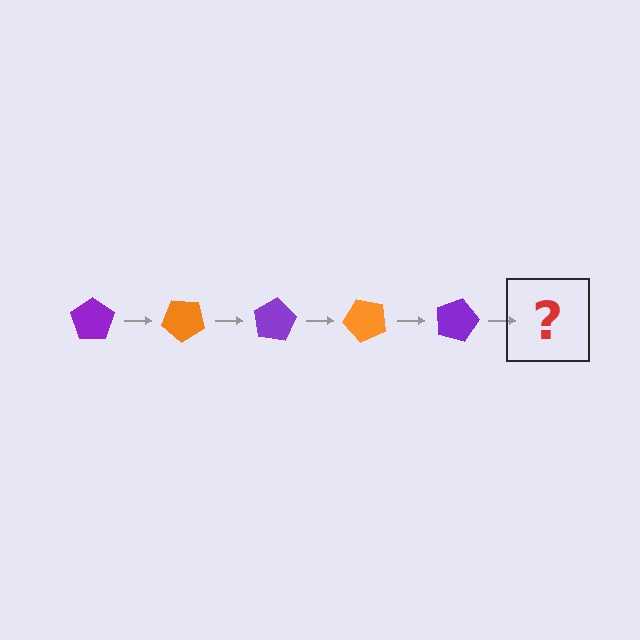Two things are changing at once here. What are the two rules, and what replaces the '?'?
The two rules are that it rotates 40 degrees each step and the color cycles through purple and orange. The '?' should be an orange pentagon, rotated 200 degrees from the start.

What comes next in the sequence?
The next element should be an orange pentagon, rotated 200 degrees from the start.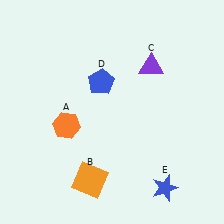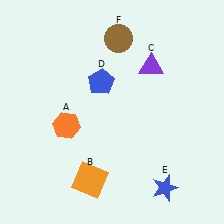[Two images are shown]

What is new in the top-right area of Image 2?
A brown circle (F) was added in the top-right area of Image 2.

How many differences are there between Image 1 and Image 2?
There is 1 difference between the two images.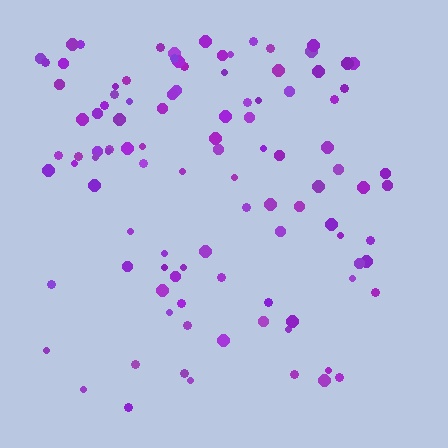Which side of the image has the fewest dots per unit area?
The bottom.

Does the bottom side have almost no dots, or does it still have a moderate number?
Still a moderate number, just noticeably fewer than the top.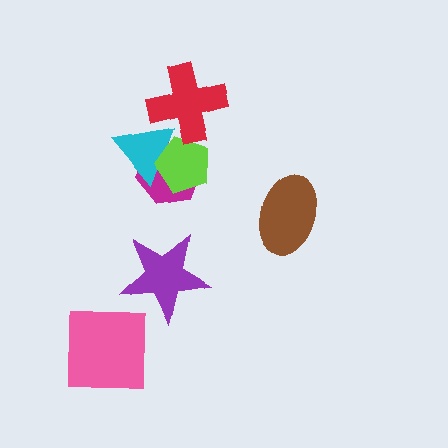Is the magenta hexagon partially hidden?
Yes, it is partially covered by another shape.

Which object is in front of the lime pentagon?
The red cross is in front of the lime pentagon.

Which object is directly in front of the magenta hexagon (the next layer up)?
The cyan triangle is directly in front of the magenta hexagon.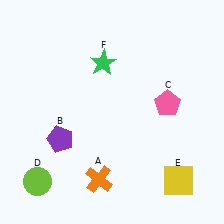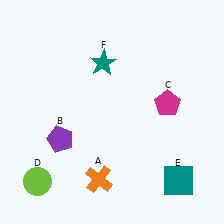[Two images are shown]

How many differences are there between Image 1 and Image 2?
There are 3 differences between the two images.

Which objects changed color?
C changed from pink to magenta. E changed from yellow to teal. F changed from green to teal.